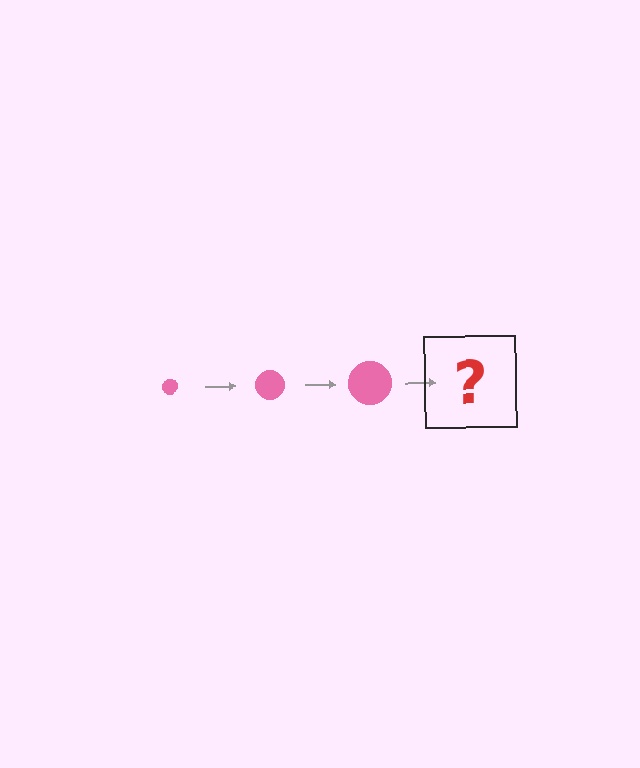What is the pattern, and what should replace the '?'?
The pattern is that the circle gets progressively larger each step. The '?' should be a pink circle, larger than the previous one.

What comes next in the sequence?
The next element should be a pink circle, larger than the previous one.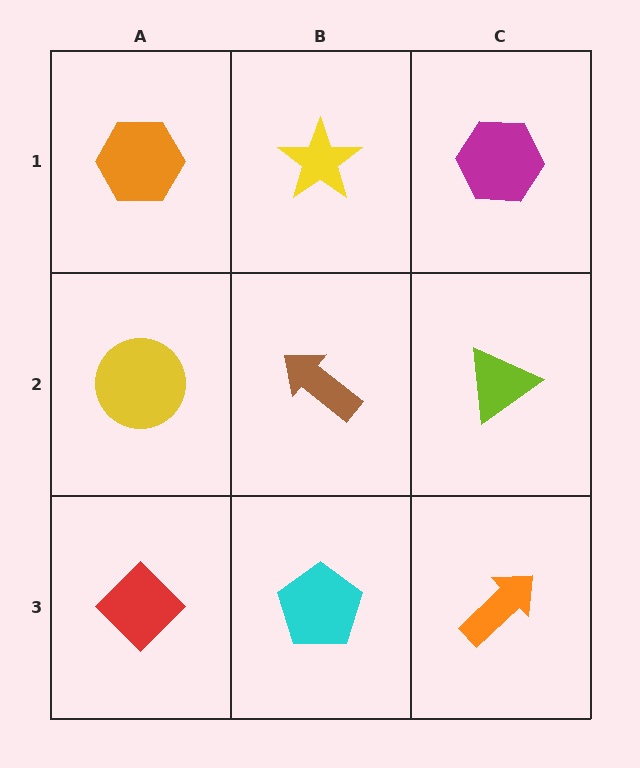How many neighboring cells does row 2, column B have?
4.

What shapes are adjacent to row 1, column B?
A brown arrow (row 2, column B), an orange hexagon (row 1, column A), a magenta hexagon (row 1, column C).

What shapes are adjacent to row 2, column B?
A yellow star (row 1, column B), a cyan pentagon (row 3, column B), a yellow circle (row 2, column A), a lime triangle (row 2, column C).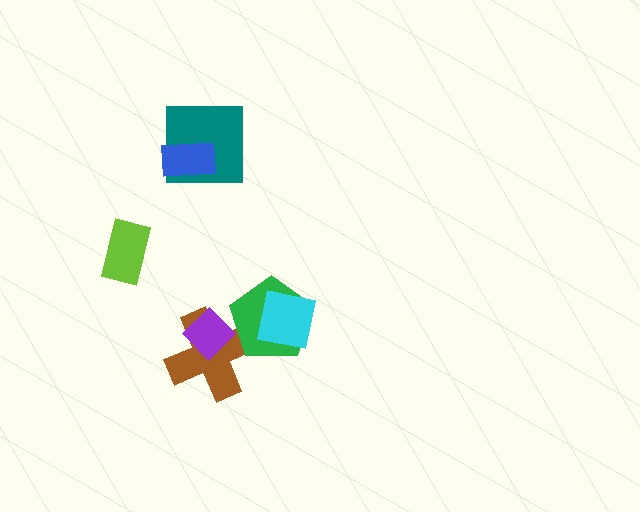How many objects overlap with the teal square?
1 object overlaps with the teal square.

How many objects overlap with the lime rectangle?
0 objects overlap with the lime rectangle.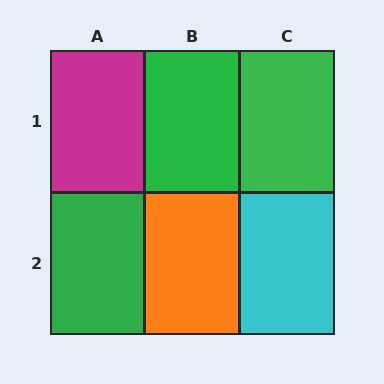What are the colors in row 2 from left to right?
Green, orange, cyan.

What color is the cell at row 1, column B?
Green.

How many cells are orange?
1 cell is orange.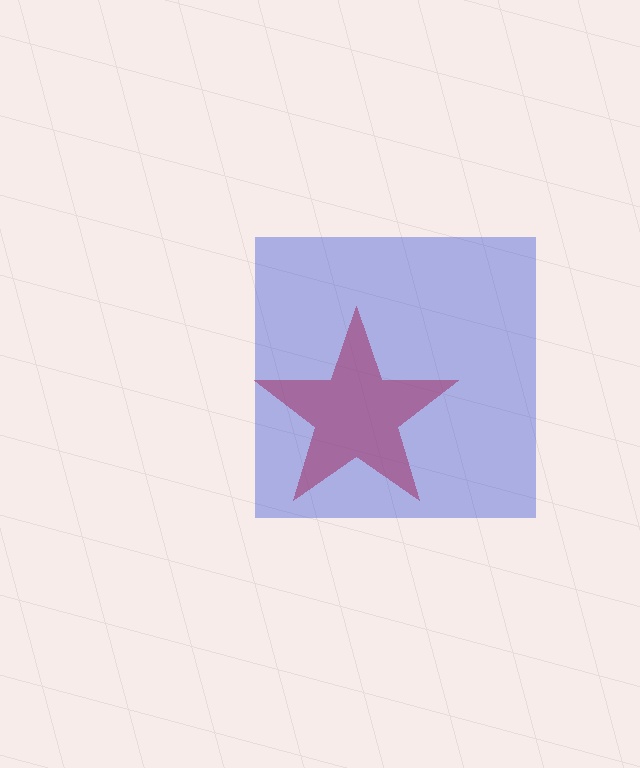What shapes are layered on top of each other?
The layered shapes are: a red star, a blue square.